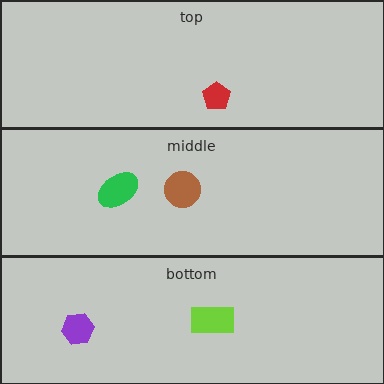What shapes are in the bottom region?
The purple hexagon, the lime rectangle.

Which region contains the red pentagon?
The top region.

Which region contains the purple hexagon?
The bottom region.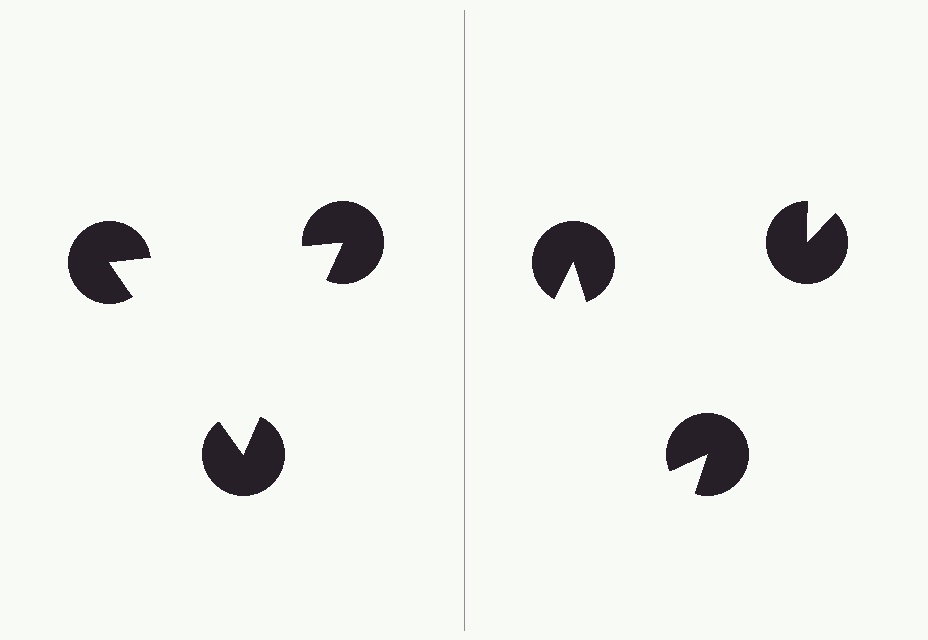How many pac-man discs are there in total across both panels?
6 — 3 on each side.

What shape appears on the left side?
An illusory triangle.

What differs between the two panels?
The pac-man discs are positioned identically on both sides; only the wedge orientations differ. On the left they align to a triangle; on the right they are misaligned.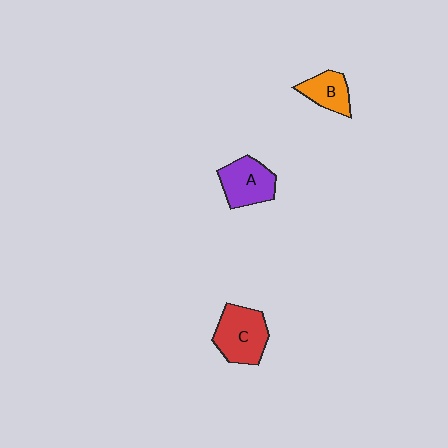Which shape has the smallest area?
Shape B (orange).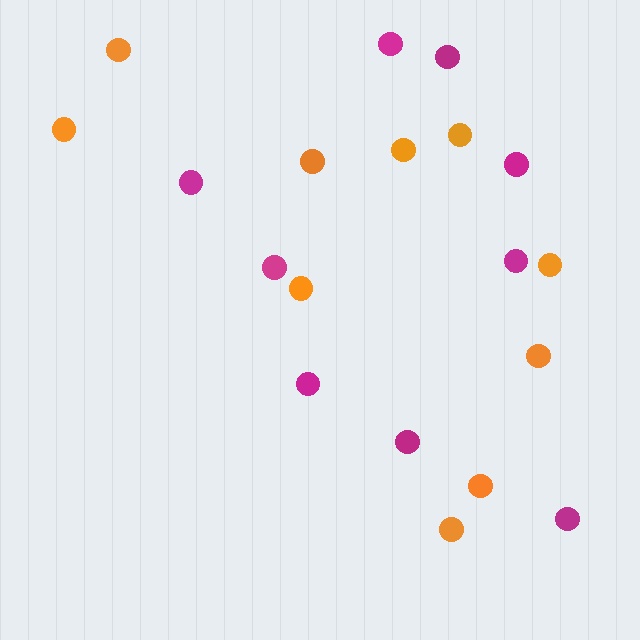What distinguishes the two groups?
There are 2 groups: one group of magenta circles (9) and one group of orange circles (10).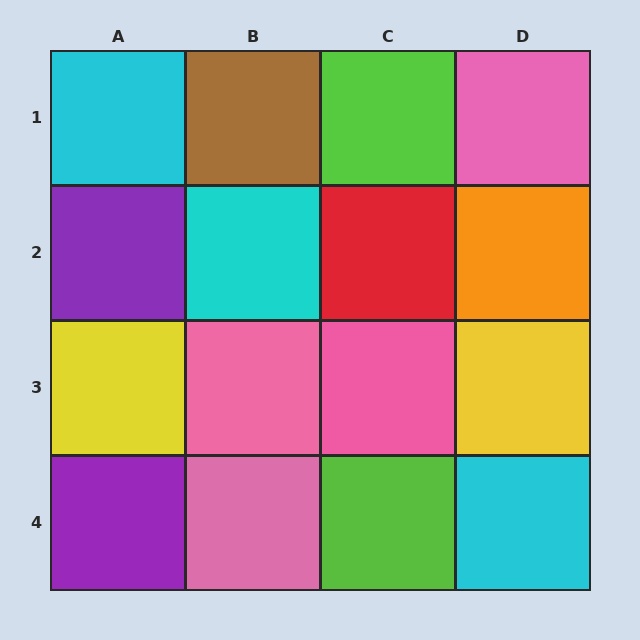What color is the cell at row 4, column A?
Purple.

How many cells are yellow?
2 cells are yellow.